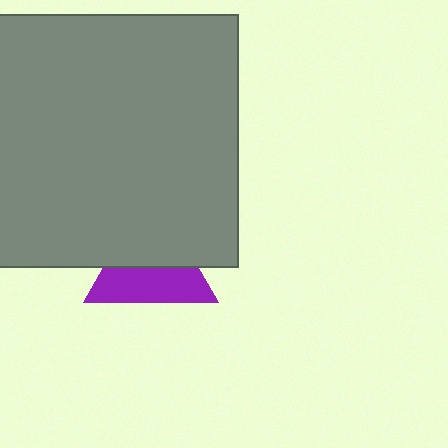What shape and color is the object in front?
The object in front is a gray square.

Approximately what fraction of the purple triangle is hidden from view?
Roughly 49% of the purple triangle is hidden behind the gray square.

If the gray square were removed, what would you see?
You would see the complete purple triangle.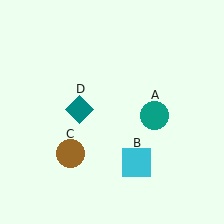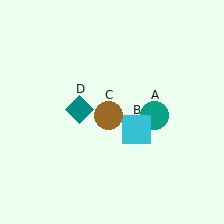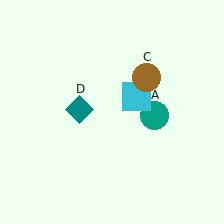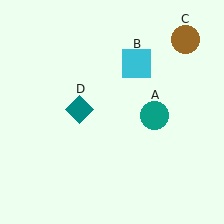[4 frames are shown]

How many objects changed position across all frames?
2 objects changed position: cyan square (object B), brown circle (object C).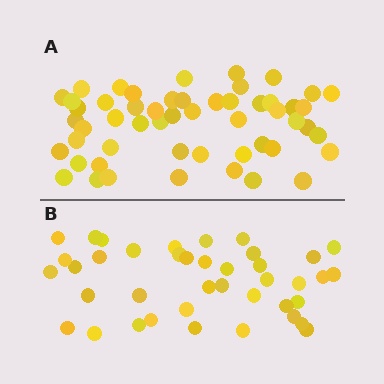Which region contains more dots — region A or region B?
Region A (the top region) has more dots.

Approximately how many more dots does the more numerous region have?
Region A has approximately 15 more dots than region B.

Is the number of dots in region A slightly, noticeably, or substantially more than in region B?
Region A has noticeably more, but not dramatically so. The ratio is roughly 1.3 to 1.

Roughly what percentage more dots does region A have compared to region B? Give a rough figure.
About 30% more.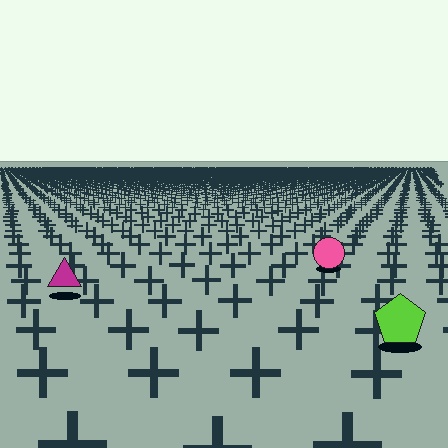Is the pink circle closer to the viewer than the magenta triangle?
No. The magenta triangle is closer — you can tell from the texture gradient: the ground texture is coarser near it.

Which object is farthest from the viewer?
The pink circle is farthest from the viewer. It appears smaller and the ground texture around it is denser.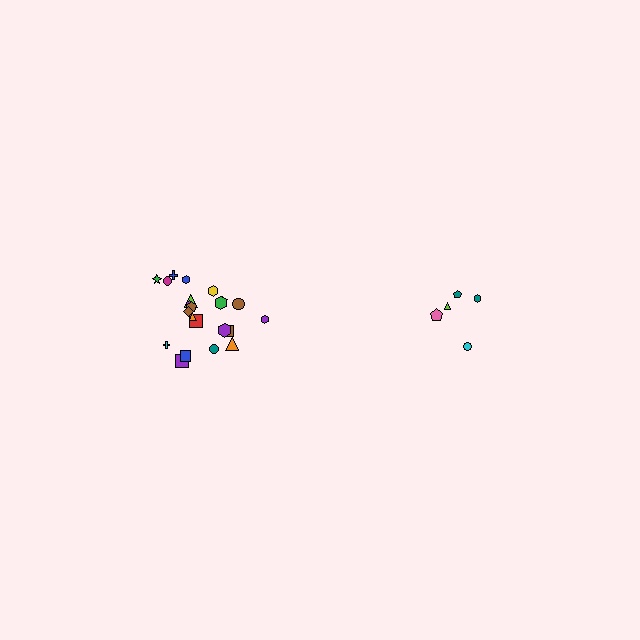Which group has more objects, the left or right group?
The left group.